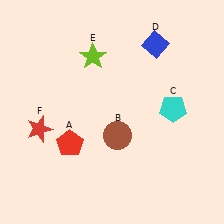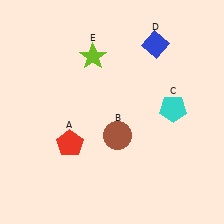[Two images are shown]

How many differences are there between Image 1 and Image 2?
There is 1 difference between the two images.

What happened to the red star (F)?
The red star (F) was removed in Image 2. It was in the bottom-left area of Image 1.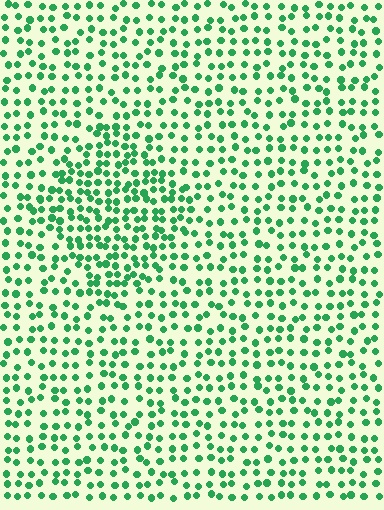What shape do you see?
I see a diamond.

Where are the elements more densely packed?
The elements are more densely packed inside the diamond boundary.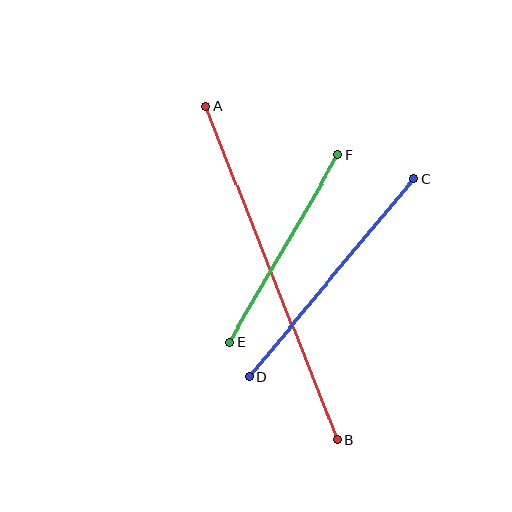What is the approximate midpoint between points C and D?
The midpoint is at approximately (332, 278) pixels.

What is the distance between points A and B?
The distance is approximately 359 pixels.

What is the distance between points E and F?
The distance is approximately 217 pixels.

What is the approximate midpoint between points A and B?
The midpoint is at approximately (272, 273) pixels.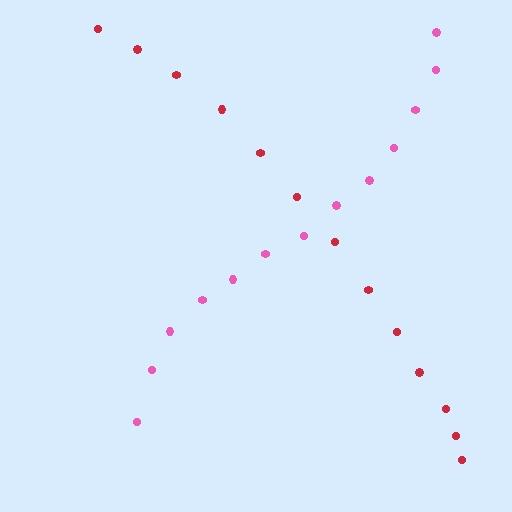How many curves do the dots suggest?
There are 2 distinct paths.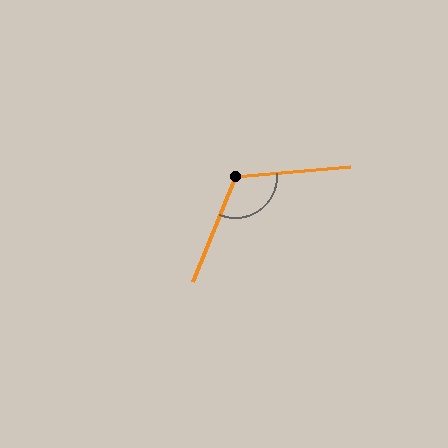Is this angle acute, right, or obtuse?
It is obtuse.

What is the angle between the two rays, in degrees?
Approximately 117 degrees.